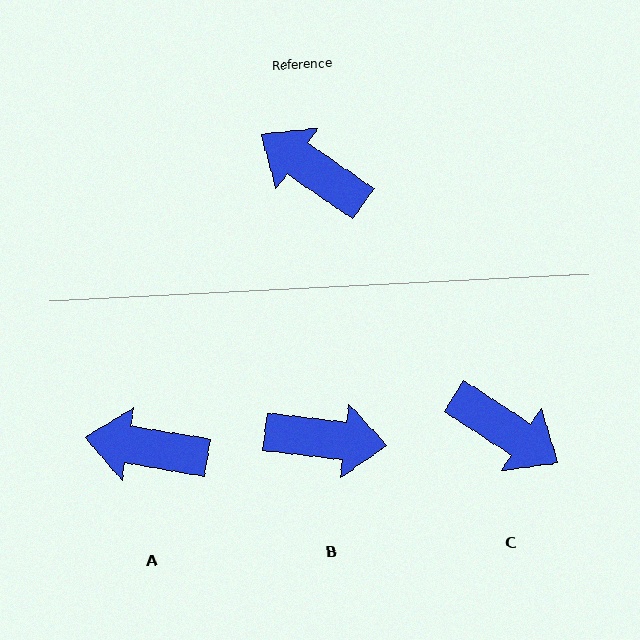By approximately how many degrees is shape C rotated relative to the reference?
Approximately 178 degrees clockwise.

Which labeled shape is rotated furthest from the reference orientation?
C, about 178 degrees away.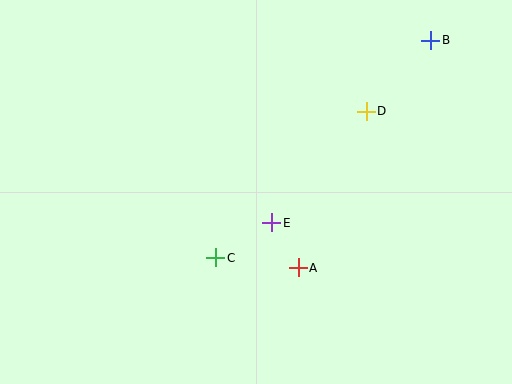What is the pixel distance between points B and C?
The distance between B and C is 306 pixels.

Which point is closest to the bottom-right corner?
Point A is closest to the bottom-right corner.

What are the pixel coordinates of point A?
Point A is at (298, 268).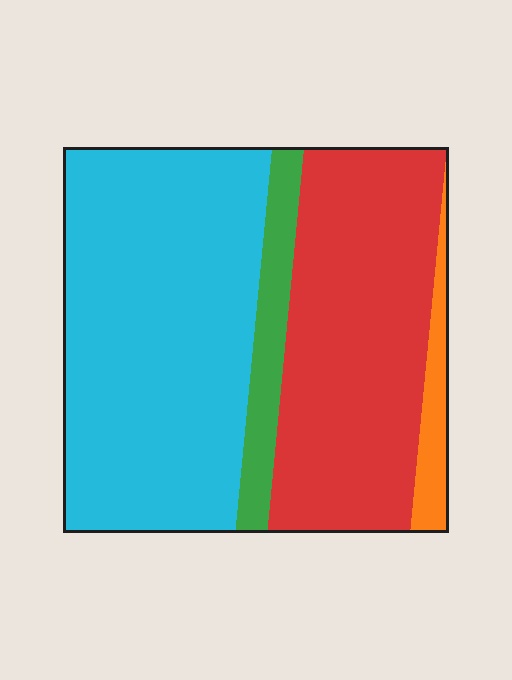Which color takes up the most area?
Cyan, at roughly 50%.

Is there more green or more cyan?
Cyan.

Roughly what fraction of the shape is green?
Green covers around 10% of the shape.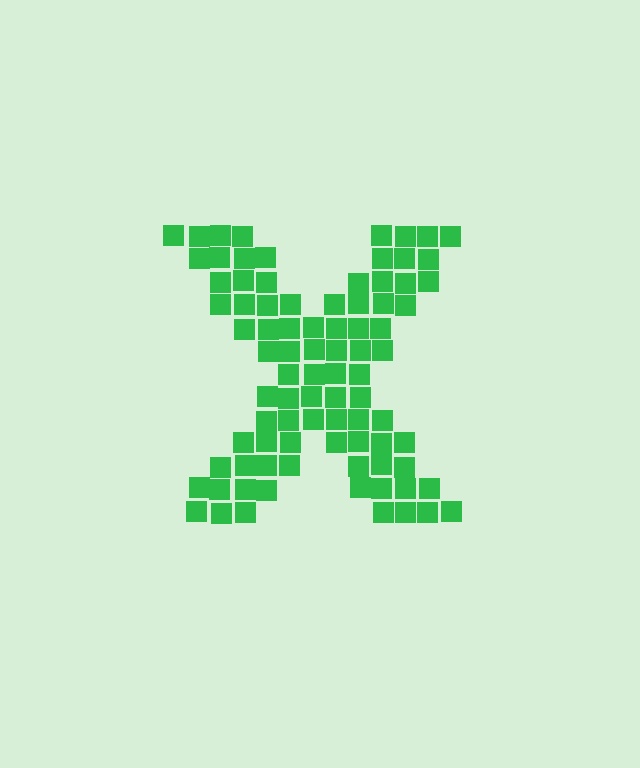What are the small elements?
The small elements are squares.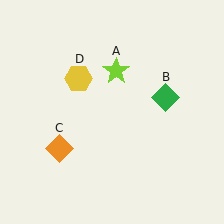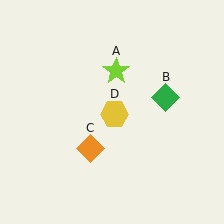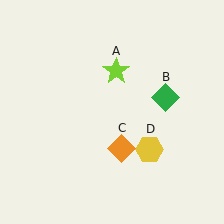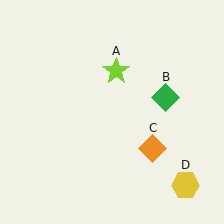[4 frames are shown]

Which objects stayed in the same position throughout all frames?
Lime star (object A) and green diamond (object B) remained stationary.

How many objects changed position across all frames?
2 objects changed position: orange diamond (object C), yellow hexagon (object D).